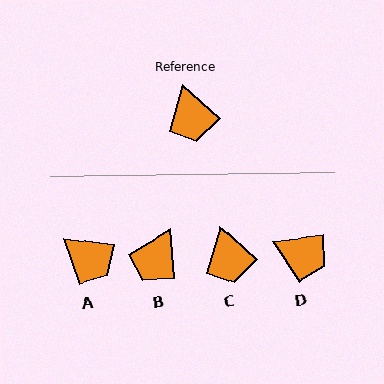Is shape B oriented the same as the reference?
No, it is off by about 42 degrees.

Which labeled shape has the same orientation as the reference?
C.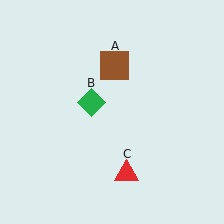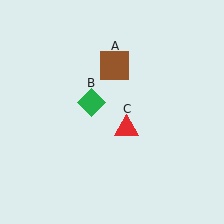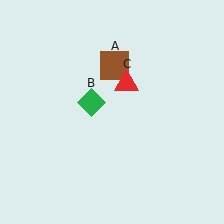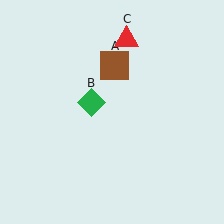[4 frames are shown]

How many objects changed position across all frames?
1 object changed position: red triangle (object C).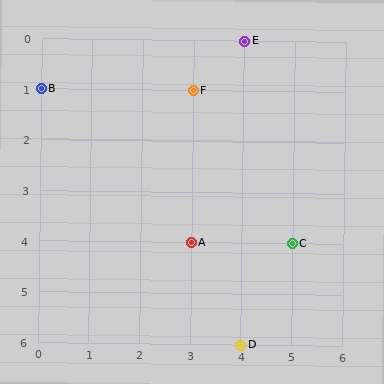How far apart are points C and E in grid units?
Points C and E are 1 column and 4 rows apart (about 4.1 grid units diagonally).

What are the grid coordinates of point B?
Point B is at grid coordinates (0, 1).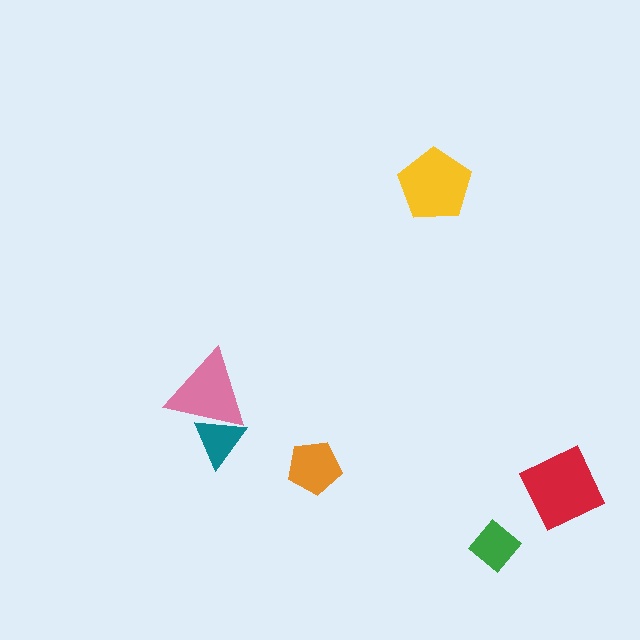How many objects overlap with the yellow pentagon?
0 objects overlap with the yellow pentagon.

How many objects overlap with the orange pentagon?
0 objects overlap with the orange pentagon.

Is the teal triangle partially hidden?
Yes, it is partially covered by another shape.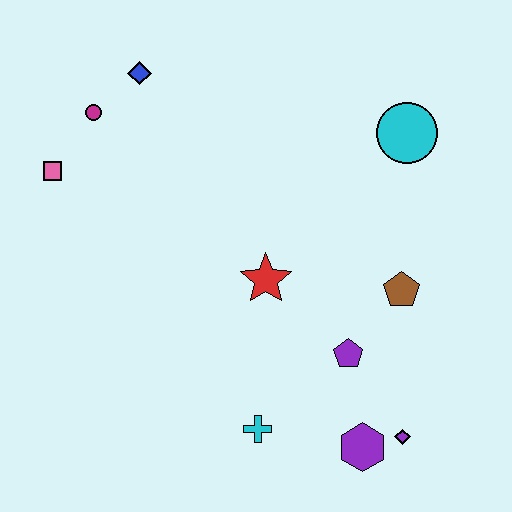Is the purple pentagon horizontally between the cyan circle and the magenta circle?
Yes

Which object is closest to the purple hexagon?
The purple diamond is closest to the purple hexagon.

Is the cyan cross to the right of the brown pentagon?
No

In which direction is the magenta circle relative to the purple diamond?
The magenta circle is above the purple diamond.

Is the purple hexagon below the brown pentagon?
Yes